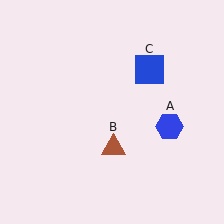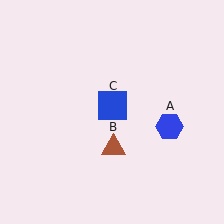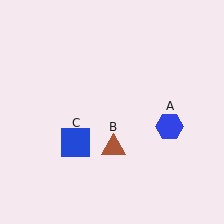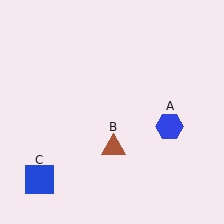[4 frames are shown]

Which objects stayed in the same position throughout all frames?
Blue hexagon (object A) and brown triangle (object B) remained stationary.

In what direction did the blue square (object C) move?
The blue square (object C) moved down and to the left.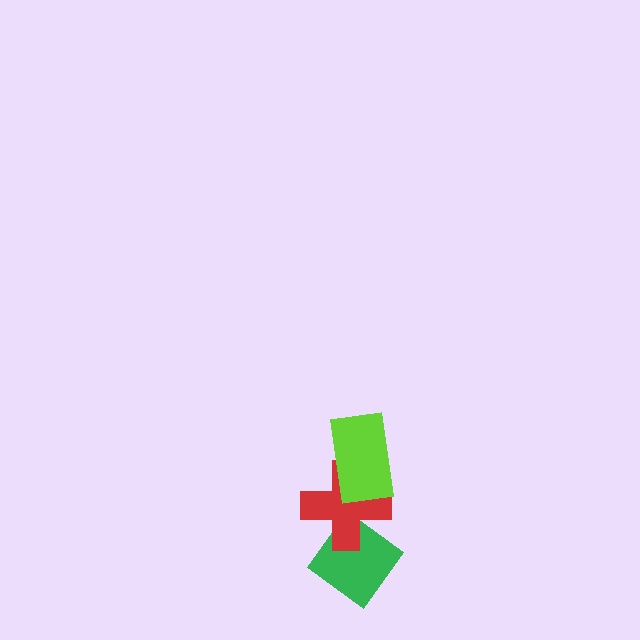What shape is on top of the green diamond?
The red cross is on top of the green diamond.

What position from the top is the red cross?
The red cross is 2nd from the top.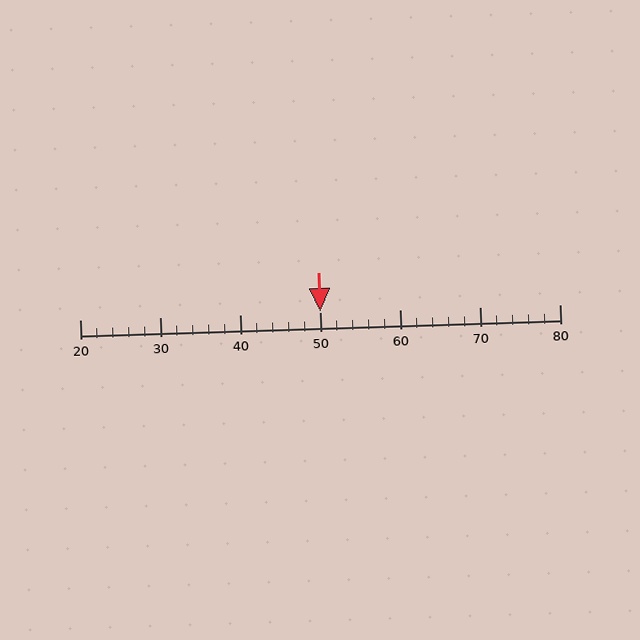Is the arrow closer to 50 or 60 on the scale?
The arrow is closer to 50.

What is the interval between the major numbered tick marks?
The major tick marks are spaced 10 units apart.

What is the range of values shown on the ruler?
The ruler shows values from 20 to 80.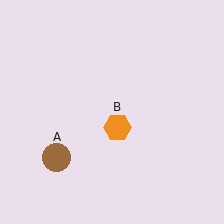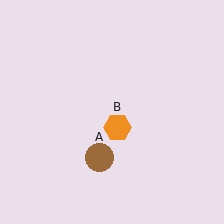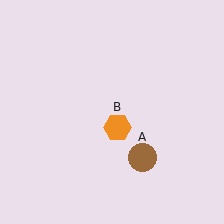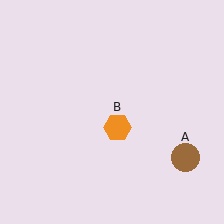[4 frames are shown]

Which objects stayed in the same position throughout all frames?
Orange hexagon (object B) remained stationary.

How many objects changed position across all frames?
1 object changed position: brown circle (object A).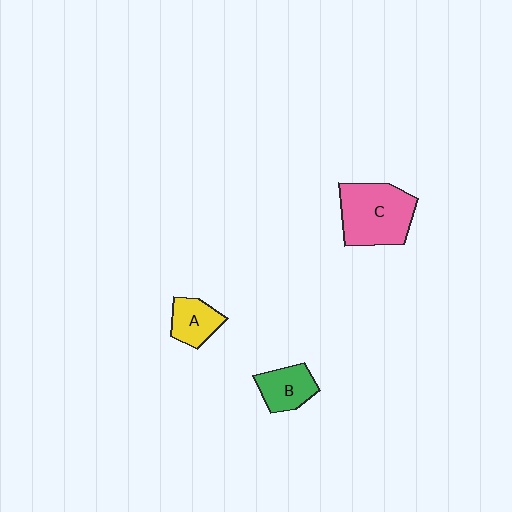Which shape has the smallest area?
Shape A (yellow).